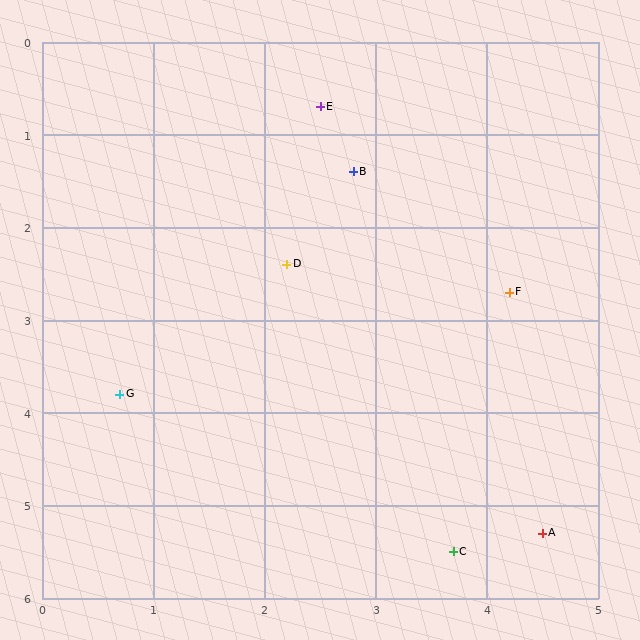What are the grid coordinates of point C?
Point C is at approximately (3.7, 5.5).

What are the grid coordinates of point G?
Point G is at approximately (0.7, 3.8).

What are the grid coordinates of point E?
Point E is at approximately (2.5, 0.7).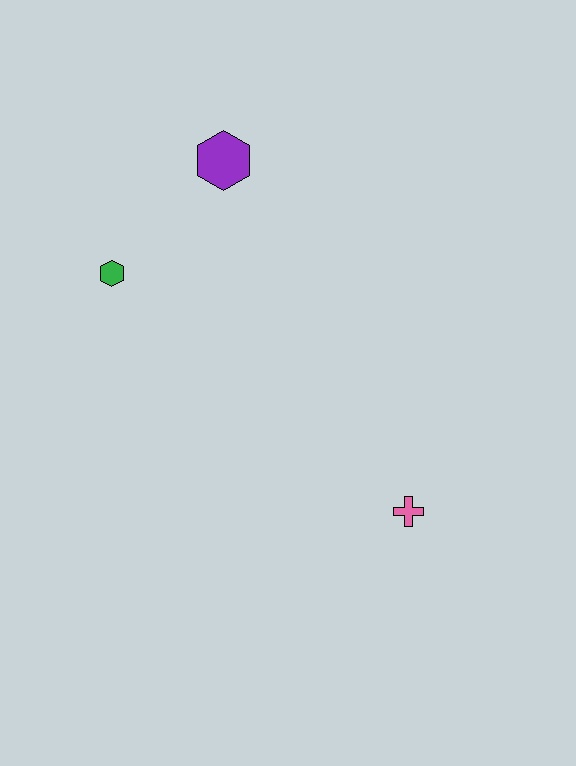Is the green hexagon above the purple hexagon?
No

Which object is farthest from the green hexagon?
The pink cross is farthest from the green hexagon.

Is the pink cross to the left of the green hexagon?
No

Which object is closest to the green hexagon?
The purple hexagon is closest to the green hexagon.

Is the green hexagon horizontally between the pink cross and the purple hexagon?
No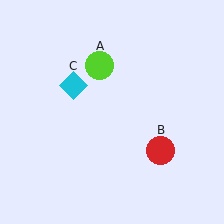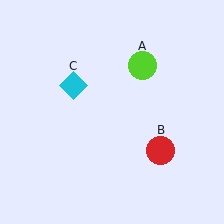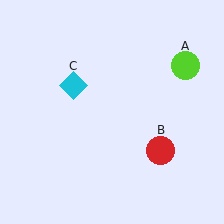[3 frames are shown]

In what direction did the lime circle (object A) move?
The lime circle (object A) moved right.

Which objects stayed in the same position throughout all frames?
Red circle (object B) and cyan diamond (object C) remained stationary.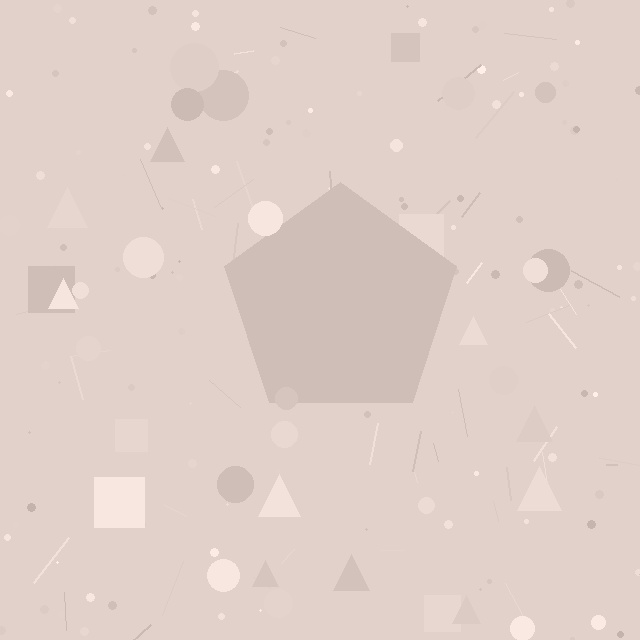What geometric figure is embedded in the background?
A pentagon is embedded in the background.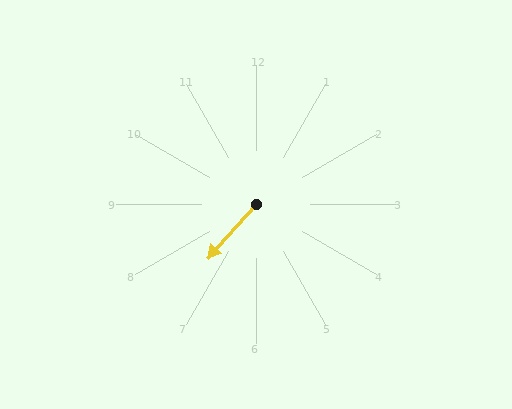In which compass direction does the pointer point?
Southwest.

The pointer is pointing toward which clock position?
Roughly 7 o'clock.